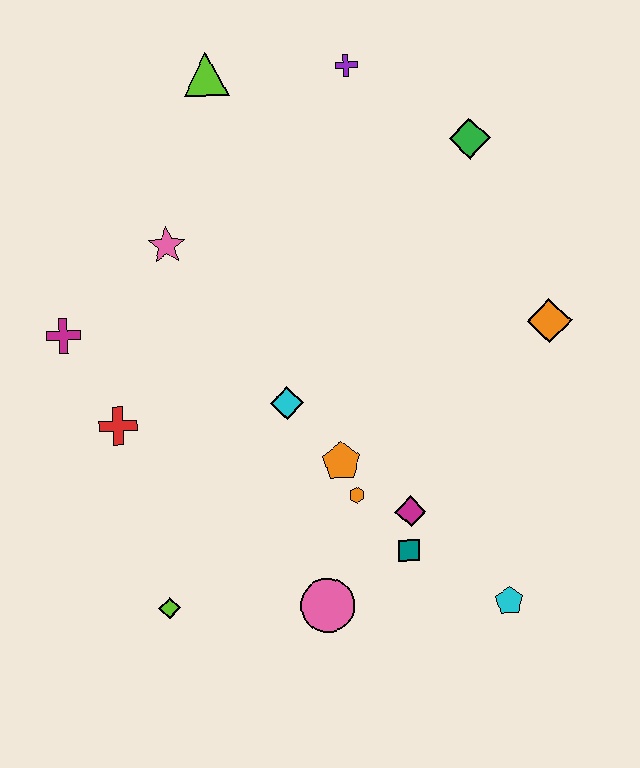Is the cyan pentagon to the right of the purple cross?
Yes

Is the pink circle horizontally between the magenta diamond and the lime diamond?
Yes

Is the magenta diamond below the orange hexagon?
Yes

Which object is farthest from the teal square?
The lime triangle is farthest from the teal square.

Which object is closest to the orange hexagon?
The orange pentagon is closest to the orange hexagon.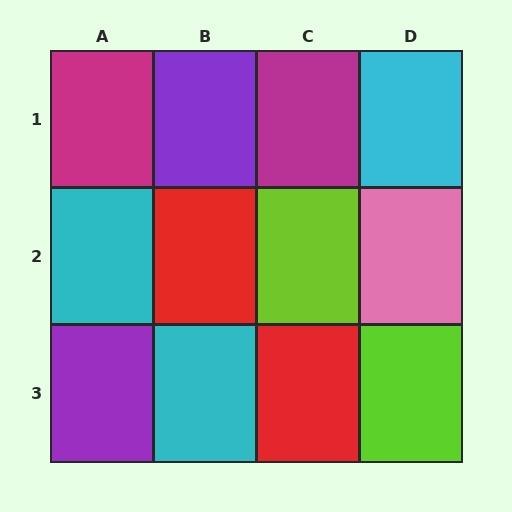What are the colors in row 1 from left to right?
Magenta, purple, magenta, cyan.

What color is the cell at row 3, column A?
Purple.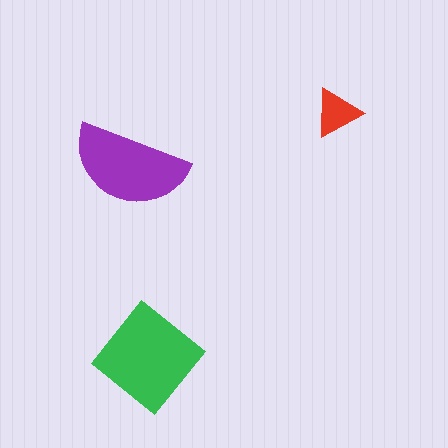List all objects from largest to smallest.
The green diamond, the purple semicircle, the red triangle.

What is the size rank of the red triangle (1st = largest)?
3rd.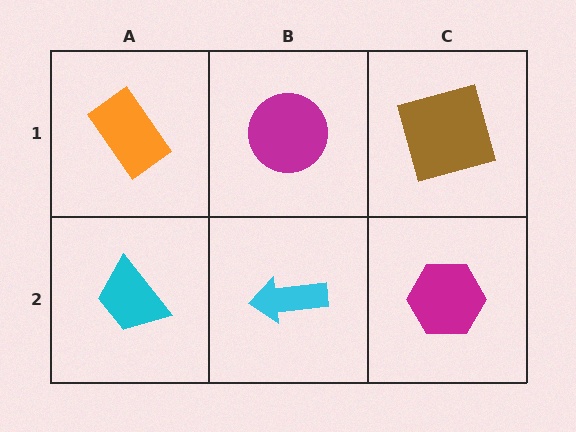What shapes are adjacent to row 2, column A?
An orange rectangle (row 1, column A), a cyan arrow (row 2, column B).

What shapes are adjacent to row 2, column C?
A brown square (row 1, column C), a cyan arrow (row 2, column B).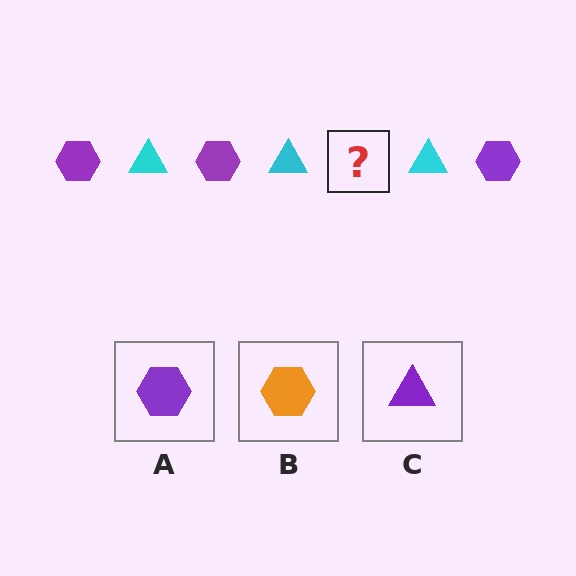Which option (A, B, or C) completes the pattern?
A.